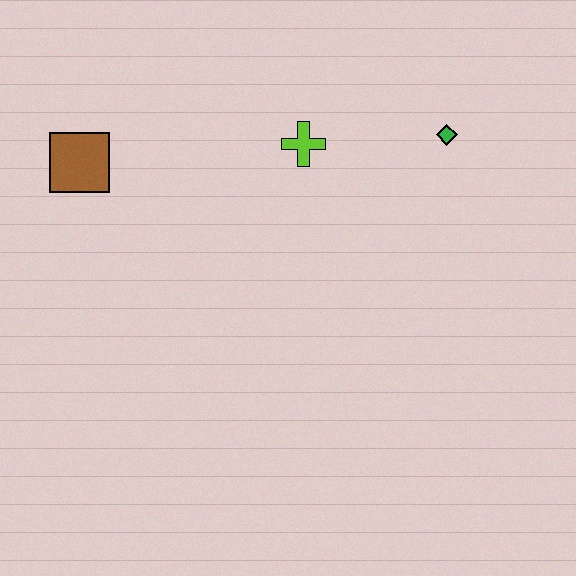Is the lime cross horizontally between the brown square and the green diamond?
Yes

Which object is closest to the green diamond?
The lime cross is closest to the green diamond.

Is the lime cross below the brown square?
No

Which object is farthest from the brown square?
The green diamond is farthest from the brown square.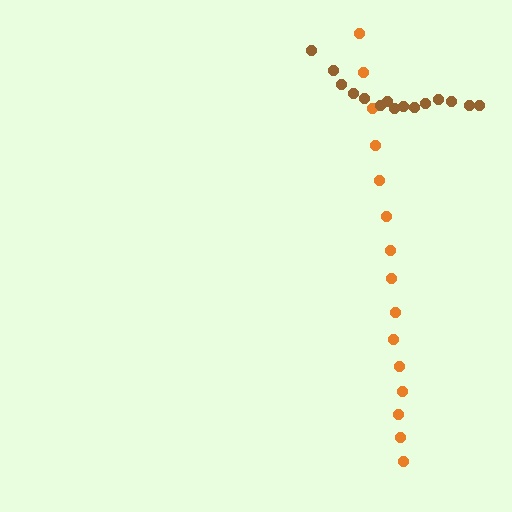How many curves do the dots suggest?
There are 2 distinct paths.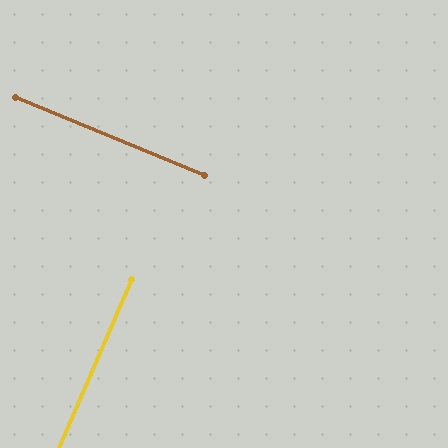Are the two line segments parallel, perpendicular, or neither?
Perpendicular — they meet at approximately 89°.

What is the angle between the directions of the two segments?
Approximately 89 degrees.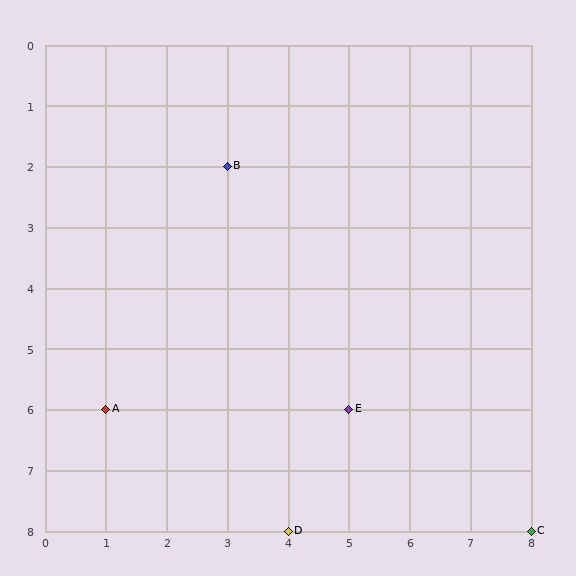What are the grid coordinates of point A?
Point A is at grid coordinates (1, 6).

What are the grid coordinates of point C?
Point C is at grid coordinates (8, 8).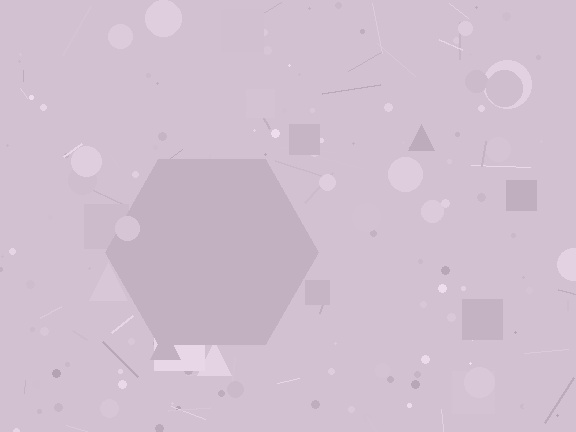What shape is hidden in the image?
A hexagon is hidden in the image.